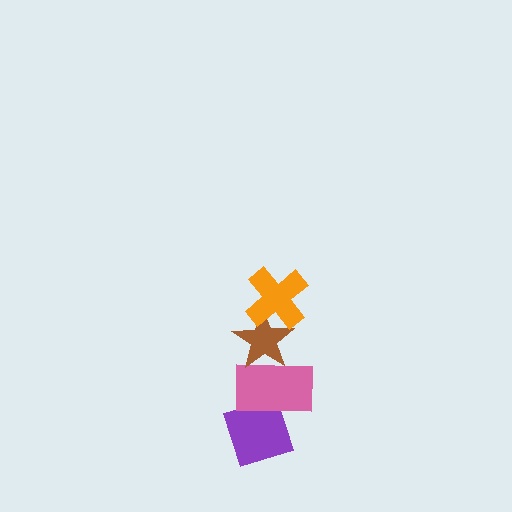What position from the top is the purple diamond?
The purple diamond is 4th from the top.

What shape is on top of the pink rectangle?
The brown star is on top of the pink rectangle.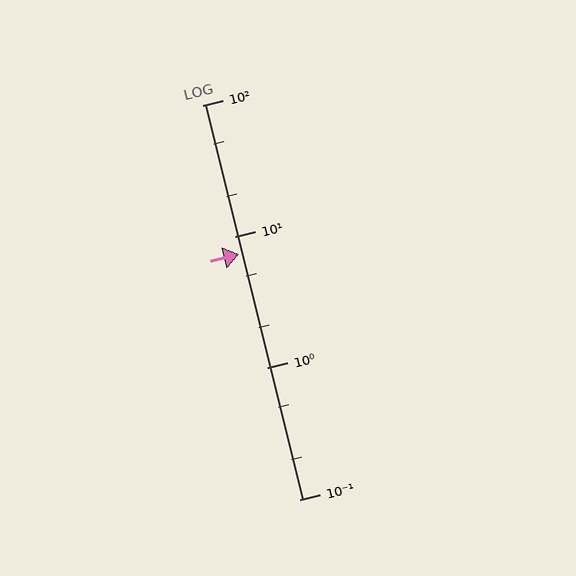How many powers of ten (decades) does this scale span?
The scale spans 3 decades, from 0.1 to 100.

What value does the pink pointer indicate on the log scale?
The pointer indicates approximately 7.4.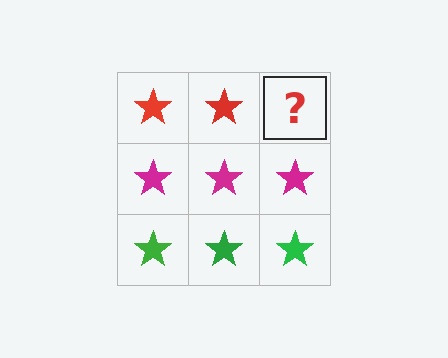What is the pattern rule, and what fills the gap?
The rule is that each row has a consistent color. The gap should be filled with a red star.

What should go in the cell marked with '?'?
The missing cell should contain a red star.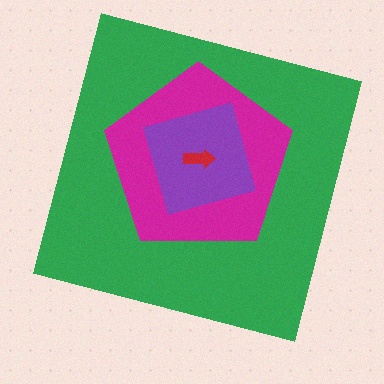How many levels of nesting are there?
4.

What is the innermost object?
The red arrow.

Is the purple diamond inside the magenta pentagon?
Yes.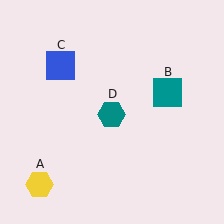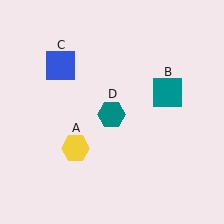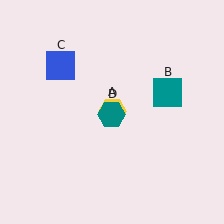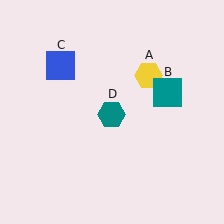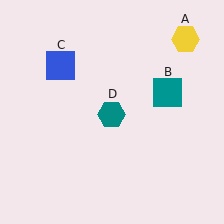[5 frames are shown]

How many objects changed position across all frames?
1 object changed position: yellow hexagon (object A).